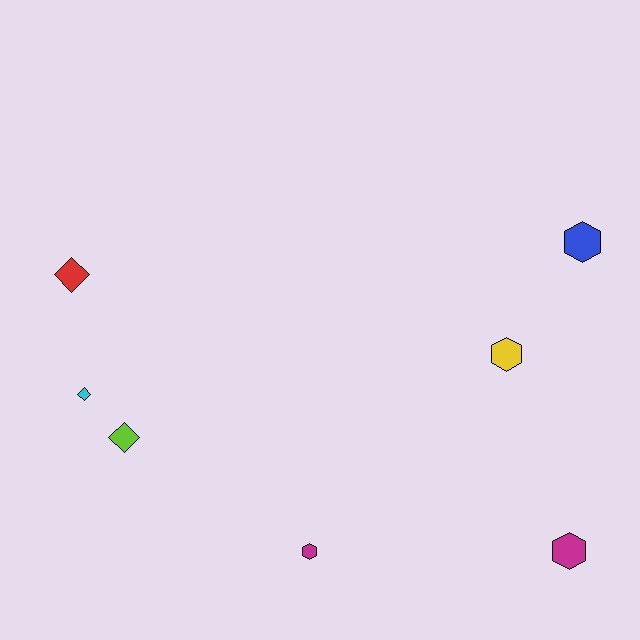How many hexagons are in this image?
There are 4 hexagons.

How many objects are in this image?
There are 7 objects.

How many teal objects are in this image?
There are no teal objects.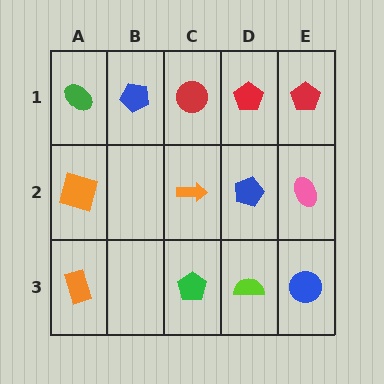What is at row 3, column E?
A blue circle.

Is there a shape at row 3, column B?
No, that cell is empty.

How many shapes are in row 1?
5 shapes.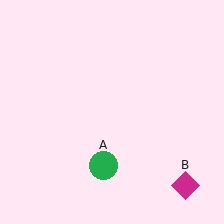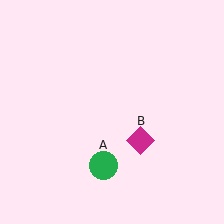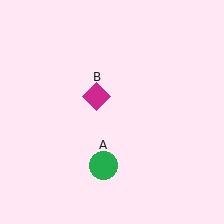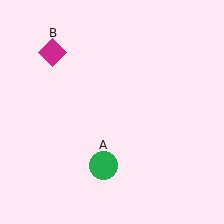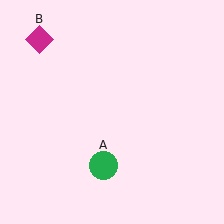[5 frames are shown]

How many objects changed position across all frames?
1 object changed position: magenta diamond (object B).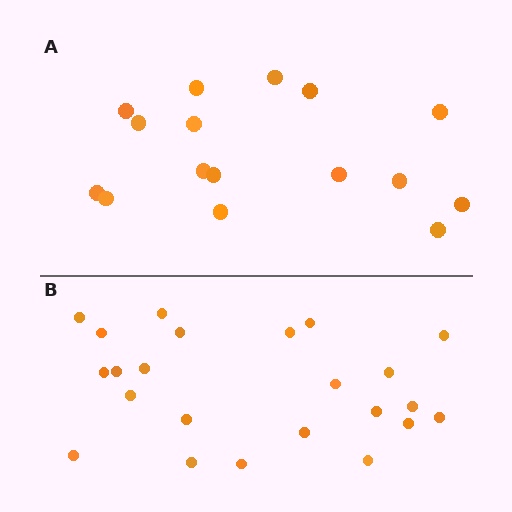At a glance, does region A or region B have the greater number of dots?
Region B (the bottom region) has more dots.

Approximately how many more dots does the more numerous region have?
Region B has roughly 8 or so more dots than region A.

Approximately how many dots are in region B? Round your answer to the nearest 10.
About 20 dots. (The exact count is 23, which rounds to 20.)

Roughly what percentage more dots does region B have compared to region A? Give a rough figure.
About 45% more.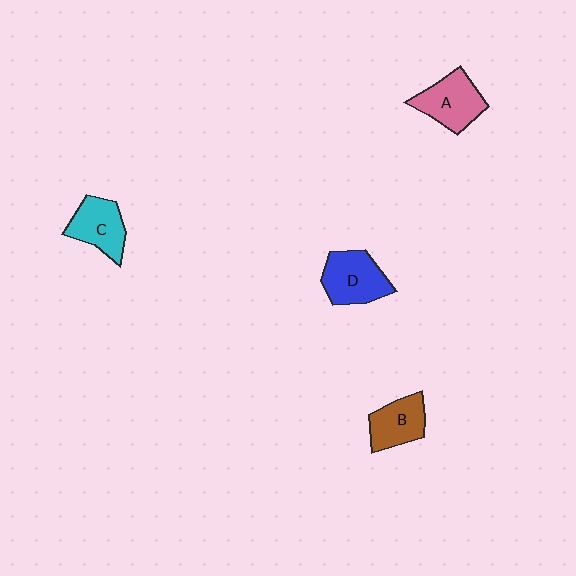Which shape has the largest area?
Shape D (blue).